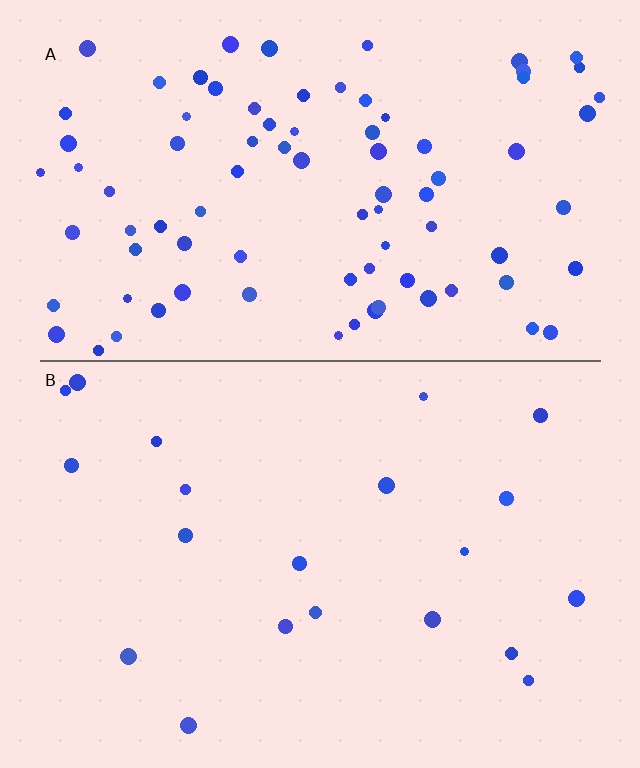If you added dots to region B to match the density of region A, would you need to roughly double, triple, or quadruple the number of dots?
Approximately quadruple.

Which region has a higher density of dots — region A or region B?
A (the top).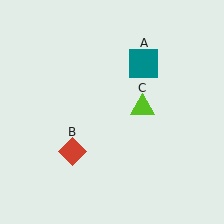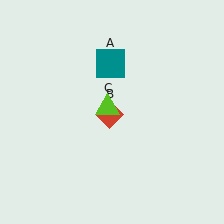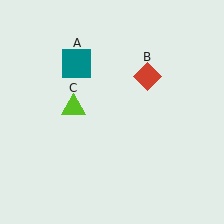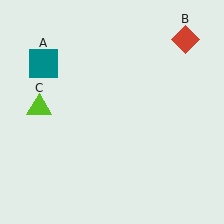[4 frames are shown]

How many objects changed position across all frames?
3 objects changed position: teal square (object A), red diamond (object B), lime triangle (object C).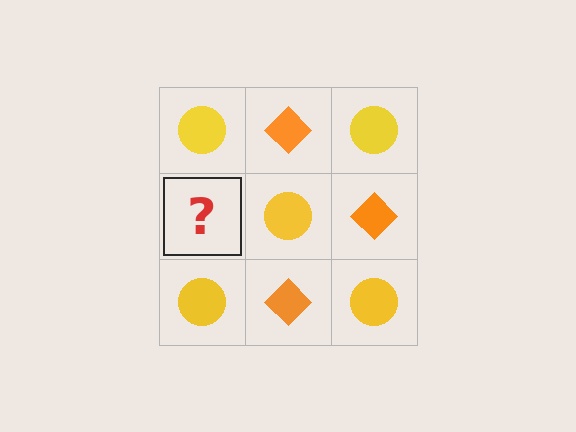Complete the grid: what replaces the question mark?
The question mark should be replaced with an orange diamond.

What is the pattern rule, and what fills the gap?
The rule is that it alternates yellow circle and orange diamond in a checkerboard pattern. The gap should be filled with an orange diamond.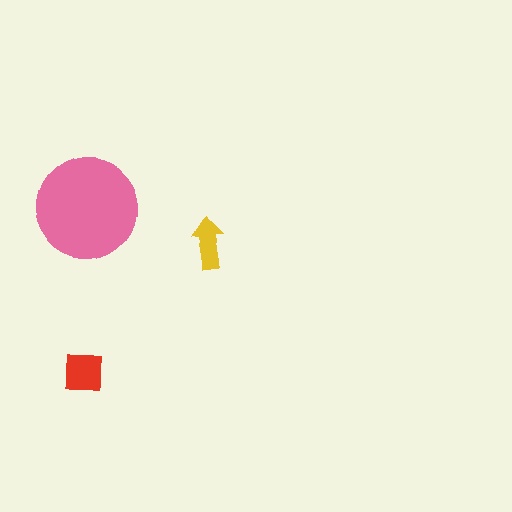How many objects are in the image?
There are 3 objects in the image.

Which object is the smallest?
The yellow arrow.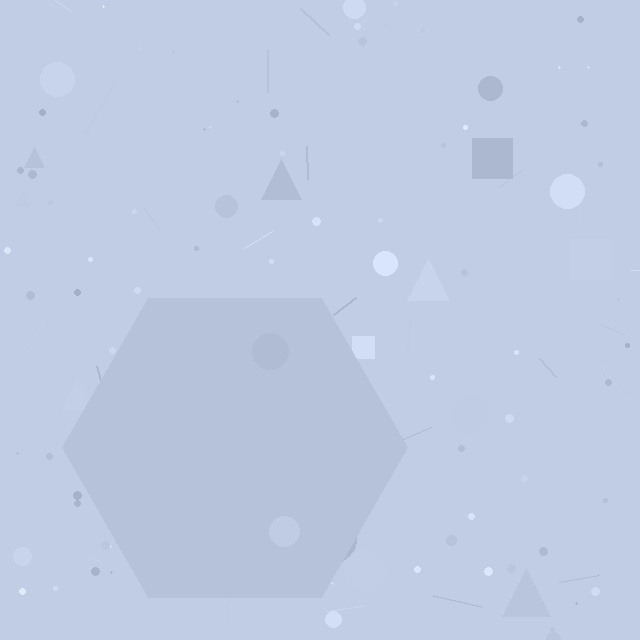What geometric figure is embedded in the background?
A hexagon is embedded in the background.